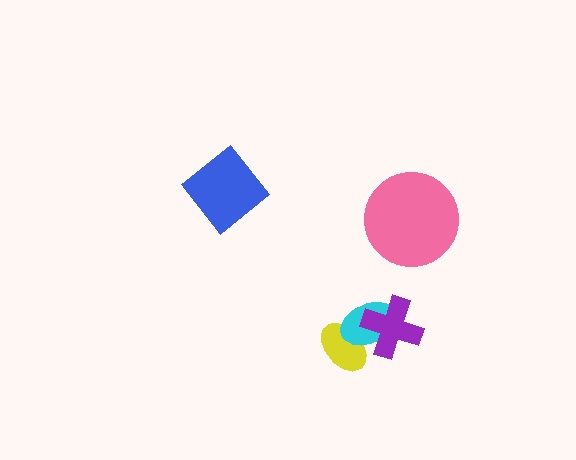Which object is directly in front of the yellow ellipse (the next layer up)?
The cyan ellipse is directly in front of the yellow ellipse.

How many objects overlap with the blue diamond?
0 objects overlap with the blue diamond.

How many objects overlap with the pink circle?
0 objects overlap with the pink circle.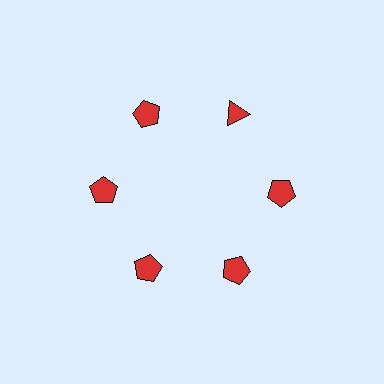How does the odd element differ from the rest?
It has a different shape: triangle instead of pentagon.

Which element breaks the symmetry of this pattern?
The red triangle at roughly the 1 o'clock position breaks the symmetry. All other shapes are red pentagons.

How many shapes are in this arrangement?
There are 6 shapes arranged in a ring pattern.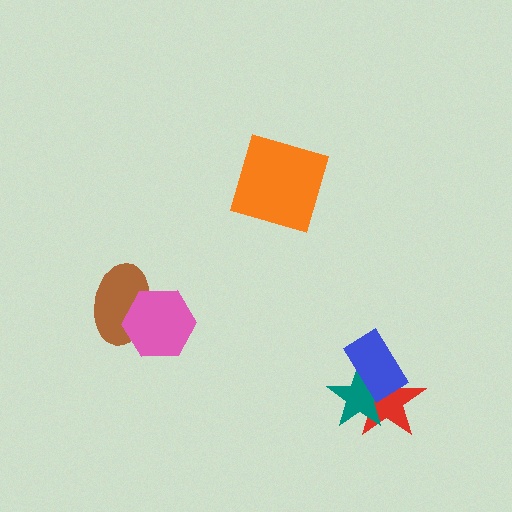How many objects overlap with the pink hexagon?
1 object overlaps with the pink hexagon.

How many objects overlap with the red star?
2 objects overlap with the red star.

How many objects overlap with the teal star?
2 objects overlap with the teal star.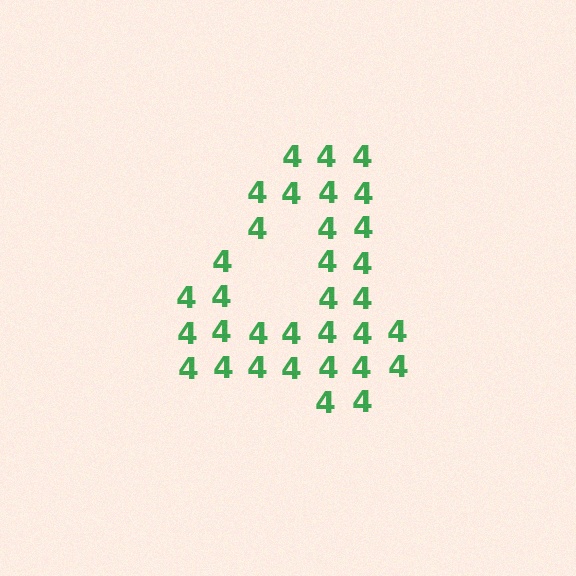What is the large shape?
The large shape is the digit 4.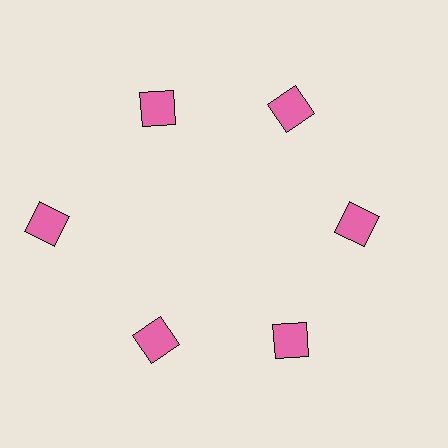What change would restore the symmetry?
The symmetry would be restored by moving it inward, back onto the ring so that all 6 squares sit at equal angles and equal distance from the center.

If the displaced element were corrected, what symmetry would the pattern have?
It would have 6-fold rotational symmetry — the pattern would map onto itself every 60 degrees.